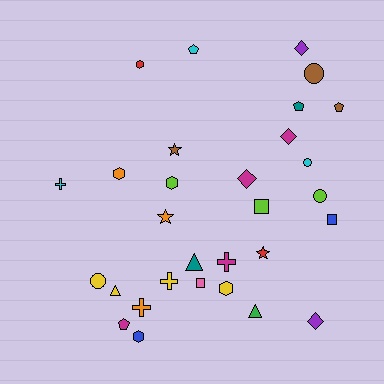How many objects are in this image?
There are 30 objects.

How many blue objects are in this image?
There are 2 blue objects.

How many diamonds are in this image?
There are 4 diamonds.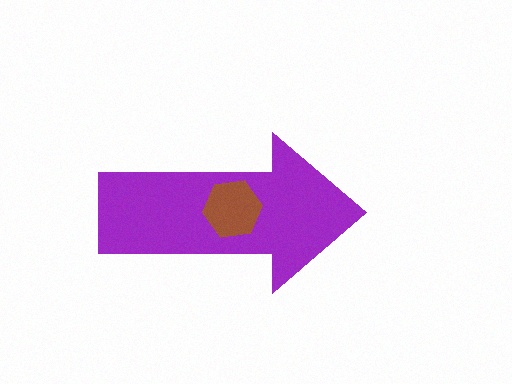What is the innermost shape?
The brown hexagon.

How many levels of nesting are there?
2.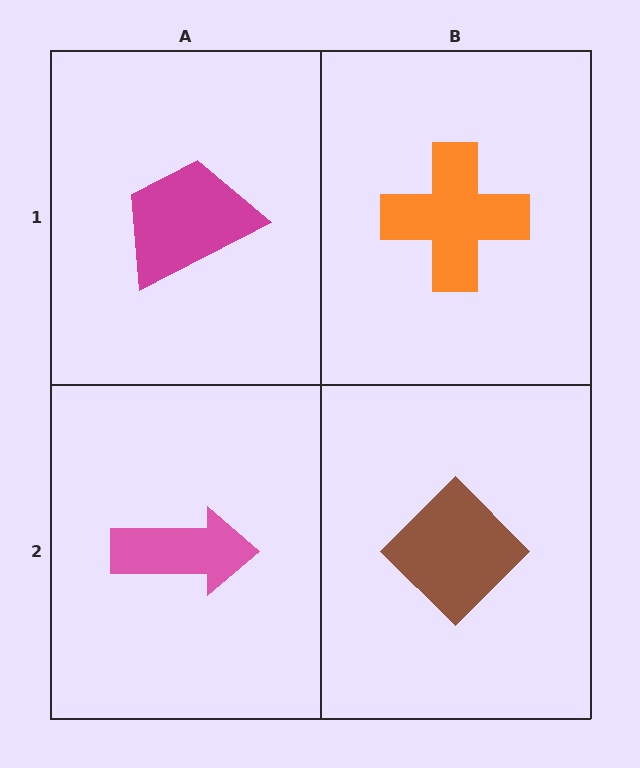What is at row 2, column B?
A brown diamond.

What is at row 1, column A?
A magenta trapezoid.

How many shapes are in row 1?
2 shapes.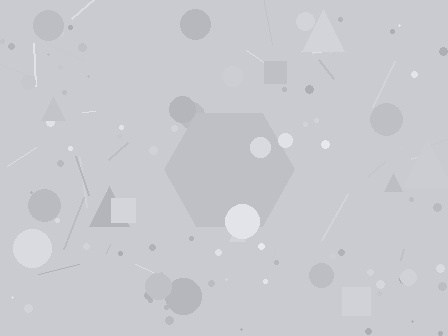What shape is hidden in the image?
A hexagon is hidden in the image.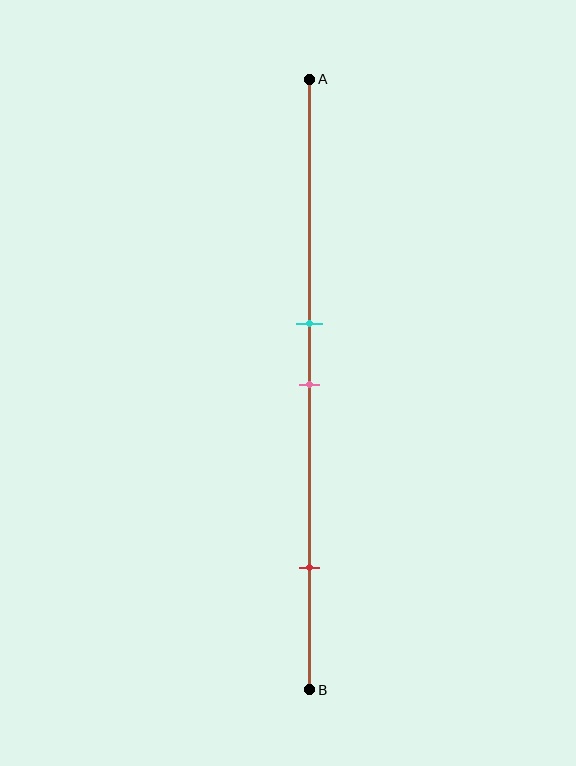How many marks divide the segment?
There are 3 marks dividing the segment.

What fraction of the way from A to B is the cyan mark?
The cyan mark is approximately 40% (0.4) of the way from A to B.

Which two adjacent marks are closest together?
The cyan and pink marks are the closest adjacent pair.